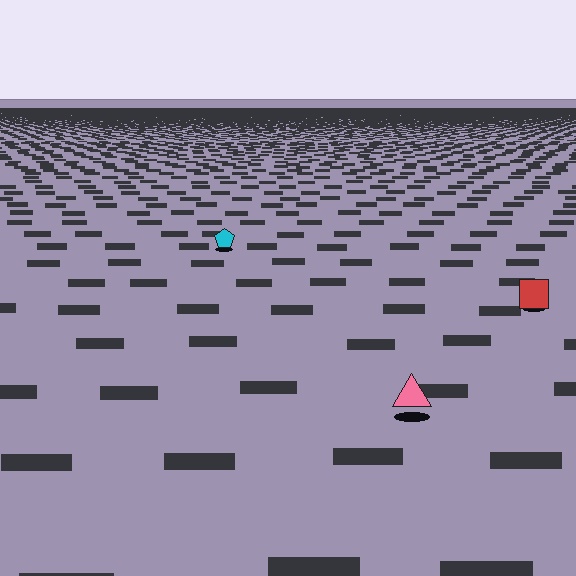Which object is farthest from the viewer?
The cyan pentagon is farthest from the viewer. It appears smaller and the ground texture around it is denser.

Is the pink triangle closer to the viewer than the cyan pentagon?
Yes. The pink triangle is closer — you can tell from the texture gradient: the ground texture is coarser near it.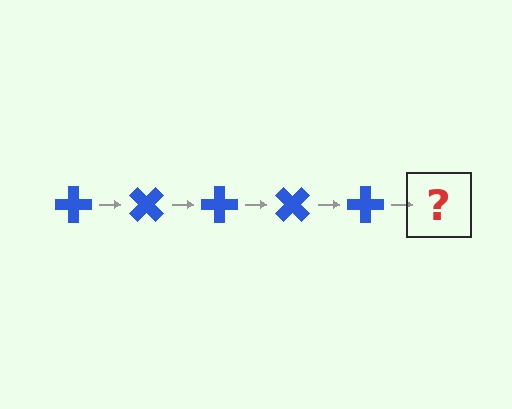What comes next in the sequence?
The next element should be a blue cross rotated 225 degrees.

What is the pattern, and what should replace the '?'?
The pattern is that the cross rotates 45 degrees each step. The '?' should be a blue cross rotated 225 degrees.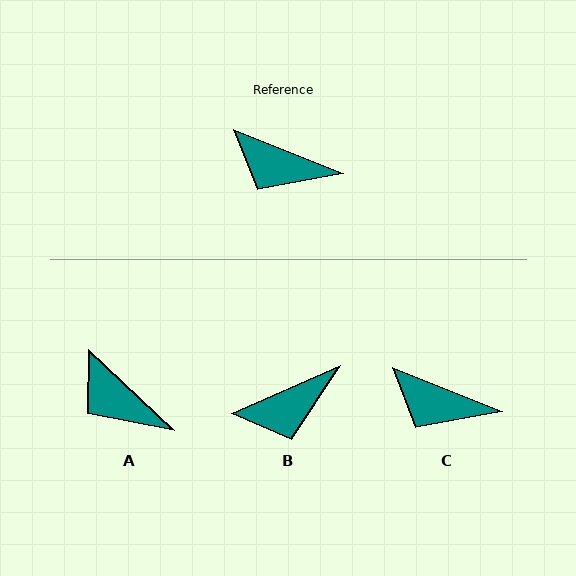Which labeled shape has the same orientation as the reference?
C.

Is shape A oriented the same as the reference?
No, it is off by about 22 degrees.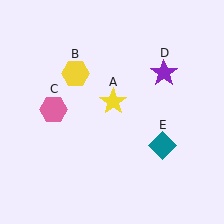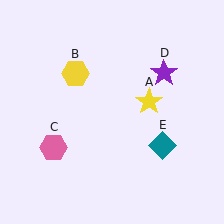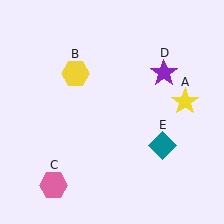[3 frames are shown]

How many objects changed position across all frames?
2 objects changed position: yellow star (object A), pink hexagon (object C).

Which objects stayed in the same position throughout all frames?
Yellow hexagon (object B) and purple star (object D) and teal diamond (object E) remained stationary.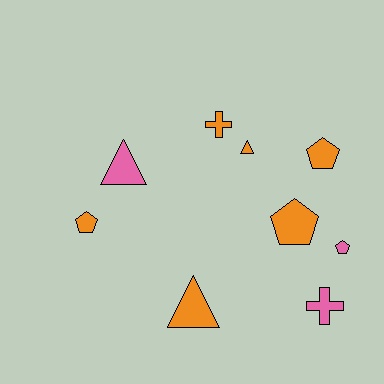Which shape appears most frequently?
Pentagon, with 4 objects.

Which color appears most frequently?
Orange, with 6 objects.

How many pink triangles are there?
There is 1 pink triangle.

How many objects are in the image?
There are 9 objects.